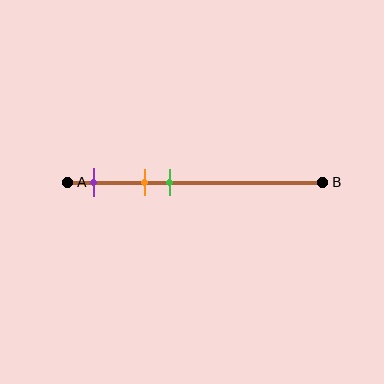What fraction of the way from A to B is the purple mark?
The purple mark is approximately 10% (0.1) of the way from A to B.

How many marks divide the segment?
There are 3 marks dividing the segment.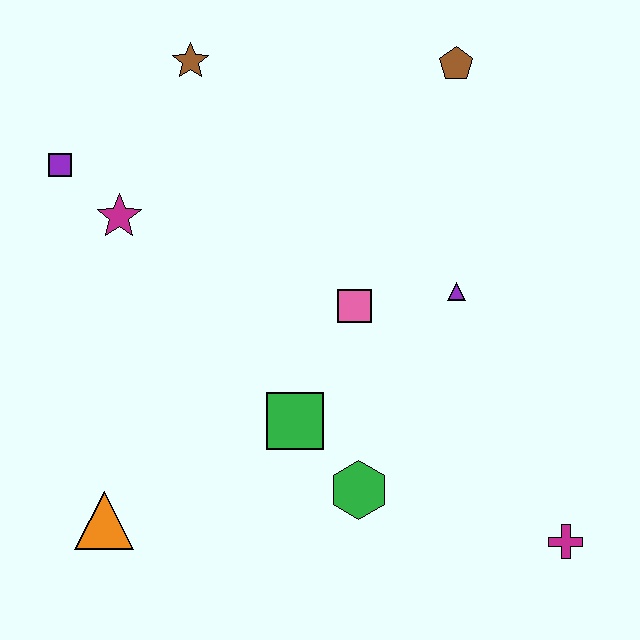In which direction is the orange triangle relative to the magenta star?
The orange triangle is below the magenta star.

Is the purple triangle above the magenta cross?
Yes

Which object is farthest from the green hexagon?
The brown star is farthest from the green hexagon.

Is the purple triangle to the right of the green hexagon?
Yes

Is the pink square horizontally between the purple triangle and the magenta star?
Yes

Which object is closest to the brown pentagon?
The purple triangle is closest to the brown pentagon.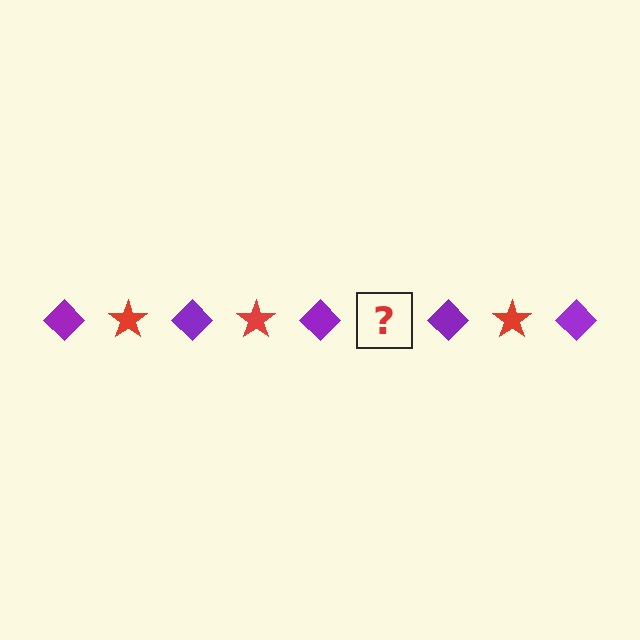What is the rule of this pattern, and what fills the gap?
The rule is that the pattern alternates between purple diamond and red star. The gap should be filled with a red star.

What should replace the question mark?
The question mark should be replaced with a red star.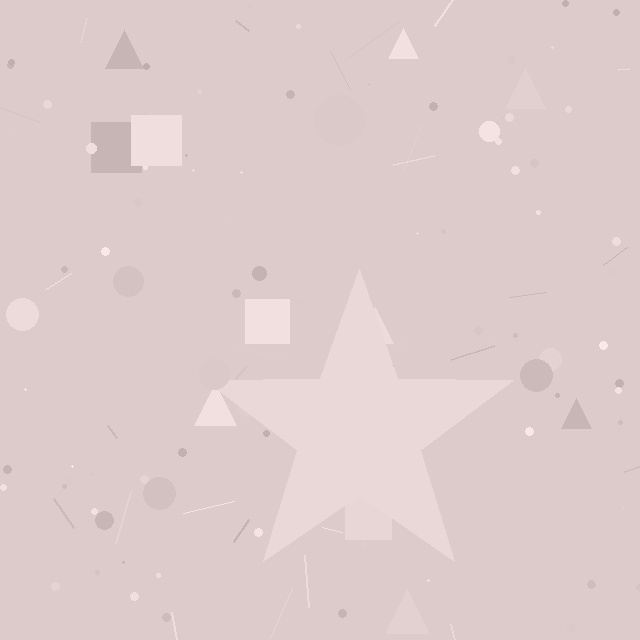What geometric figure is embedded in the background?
A star is embedded in the background.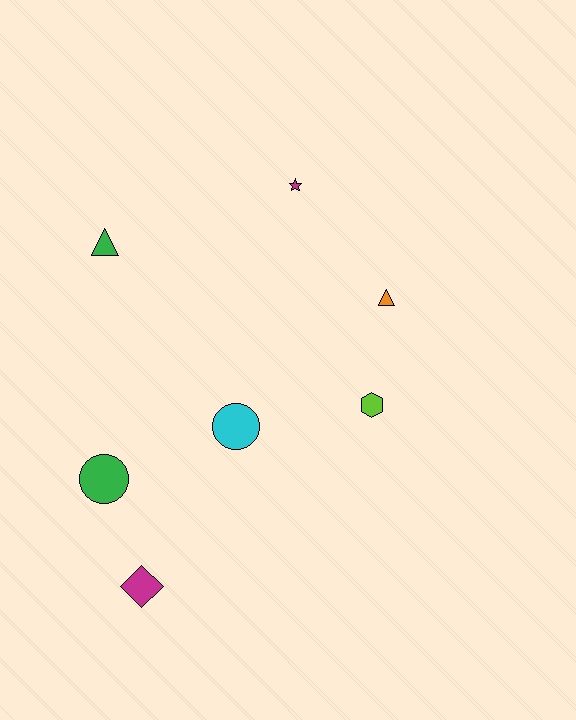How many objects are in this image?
There are 7 objects.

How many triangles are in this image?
There are 2 triangles.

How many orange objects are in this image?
There is 1 orange object.